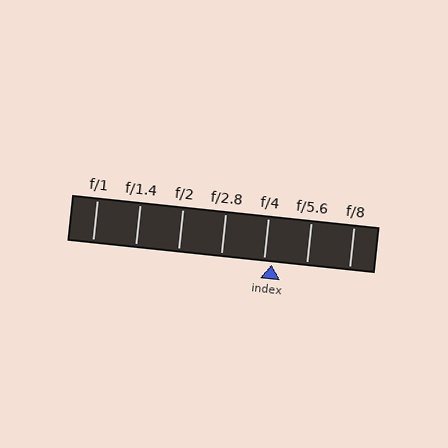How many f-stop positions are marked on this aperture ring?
There are 7 f-stop positions marked.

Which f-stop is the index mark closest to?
The index mark is closest to f/4.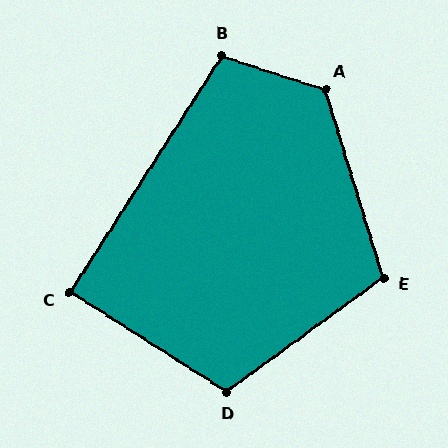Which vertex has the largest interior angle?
A, at approximately 125 degrees.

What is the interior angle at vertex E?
Approximately 109 degrees (obtuse).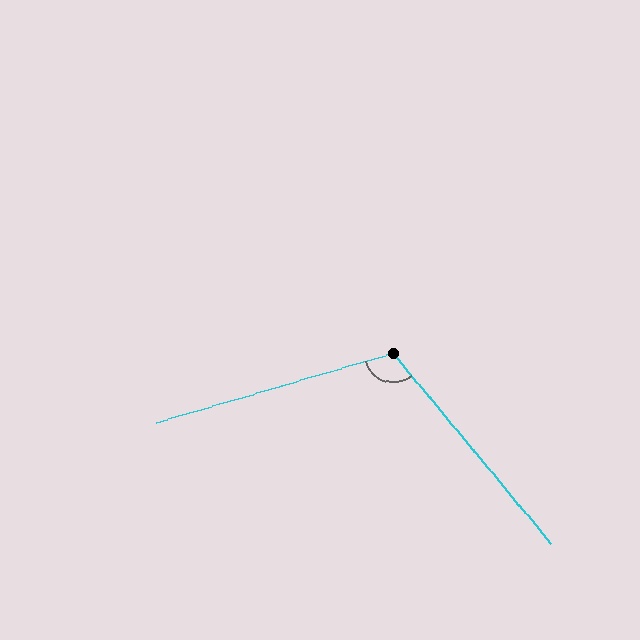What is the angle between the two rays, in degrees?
Approximately 113 degrees.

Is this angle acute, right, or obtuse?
It is obtuse.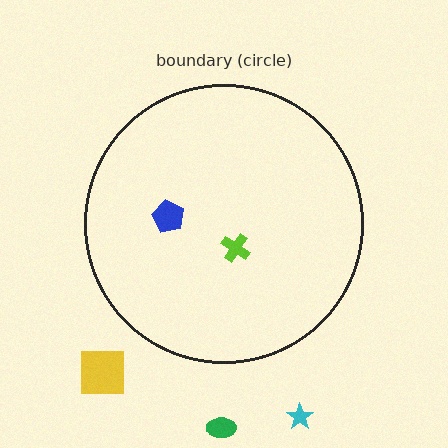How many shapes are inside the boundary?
2 inside, 3 outside.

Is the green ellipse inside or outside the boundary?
Outside.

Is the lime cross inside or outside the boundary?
Inside.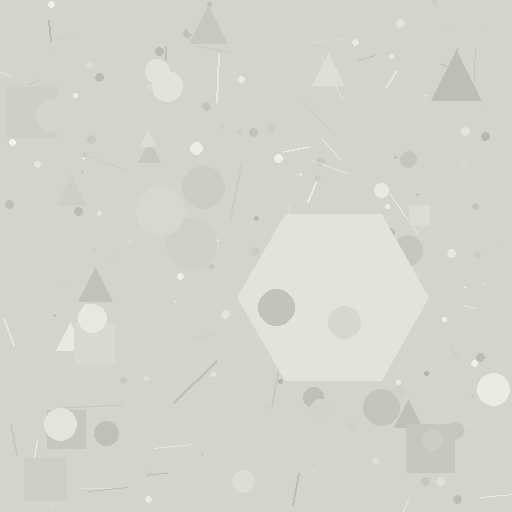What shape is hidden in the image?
A hexagon is hidden in the image.